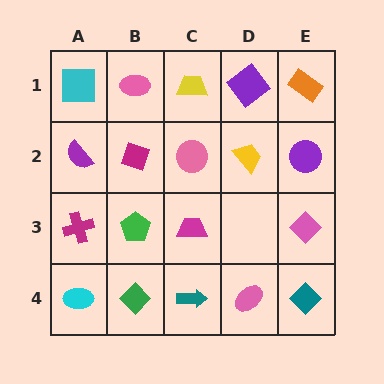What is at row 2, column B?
A magenta diamond.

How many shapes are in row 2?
5 shapes.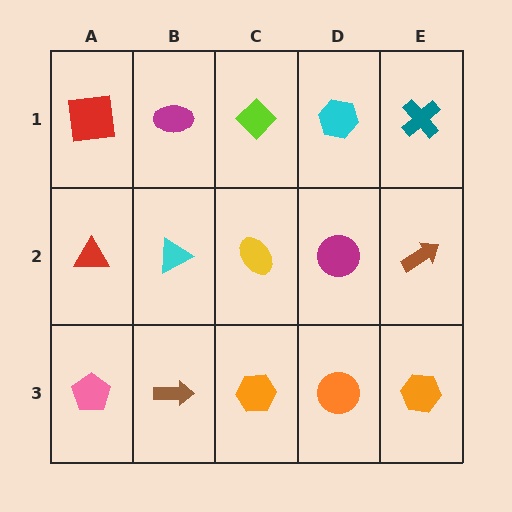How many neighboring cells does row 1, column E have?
2.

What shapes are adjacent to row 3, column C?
A yellow ellipse (row 2, column C), a brown arrow (row 3, column B), an orange circle (row 3, column D).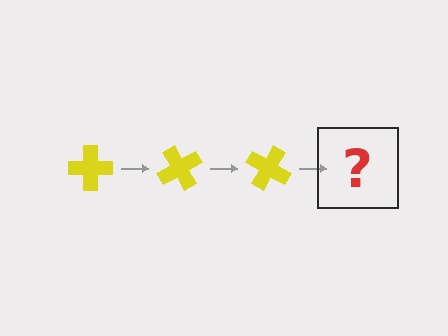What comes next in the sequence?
The next element should be a yellow cross rotated 180 degrees.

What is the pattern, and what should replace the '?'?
The pattern is that the cross rotates 60 degrees each step. The '?' should be a yellow cross rotated 180 degrees.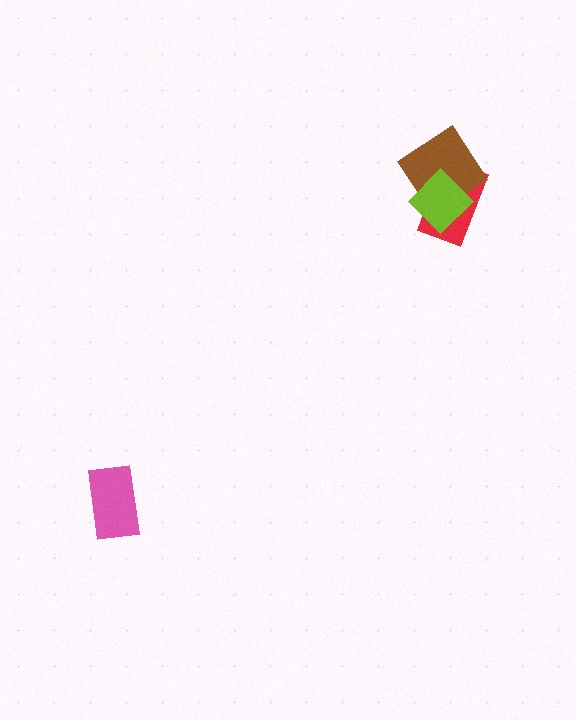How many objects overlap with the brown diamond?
2 objects overlap with the brown diamond.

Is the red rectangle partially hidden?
Yes, it is partially covered by another shape.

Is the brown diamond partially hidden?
Yes, it is partially covered by another shape.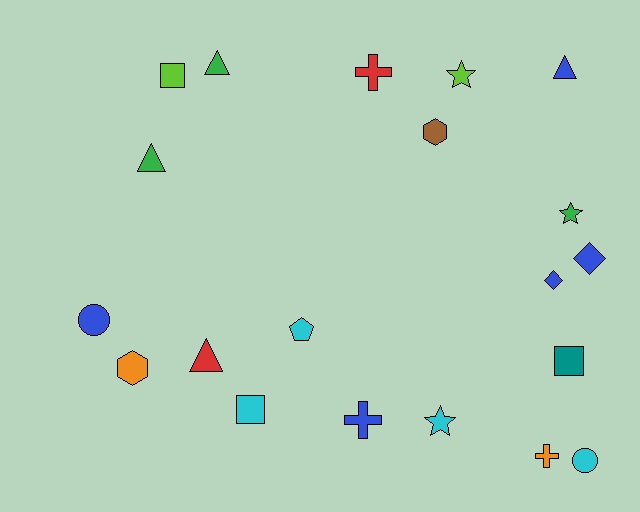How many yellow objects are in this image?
There are no yellow objects.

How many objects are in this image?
There are 20 objects.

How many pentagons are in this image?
There is 1 pentagon.